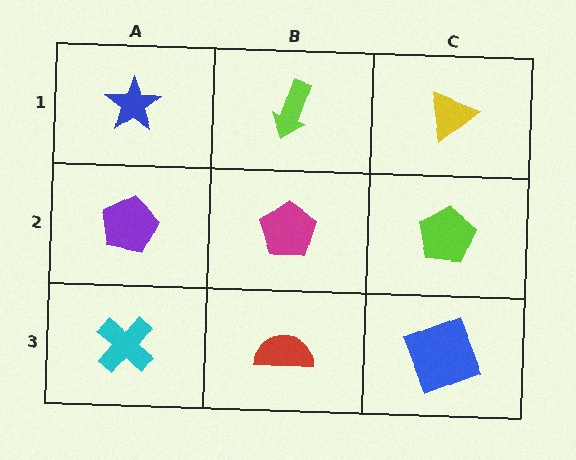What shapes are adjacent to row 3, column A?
A purple pentagon (row 2, column A), a red semicircle (row 3, column B).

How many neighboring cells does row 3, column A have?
2.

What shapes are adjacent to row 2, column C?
A yellow triangle (row 1, column C), a blue square (row 3, column C), a magenta pentagon (row 2, column B).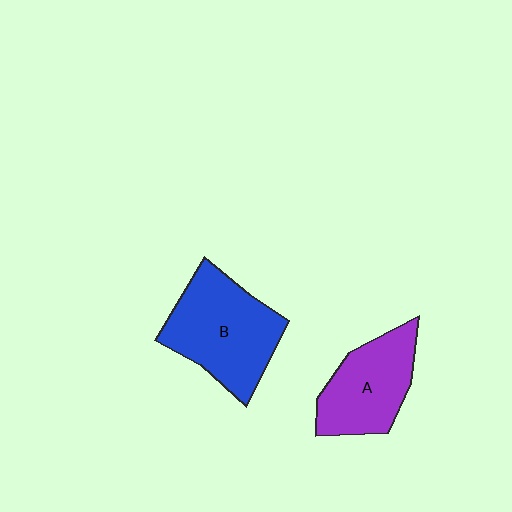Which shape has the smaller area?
Shape A (purple).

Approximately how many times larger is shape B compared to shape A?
Approximately 1.3 times.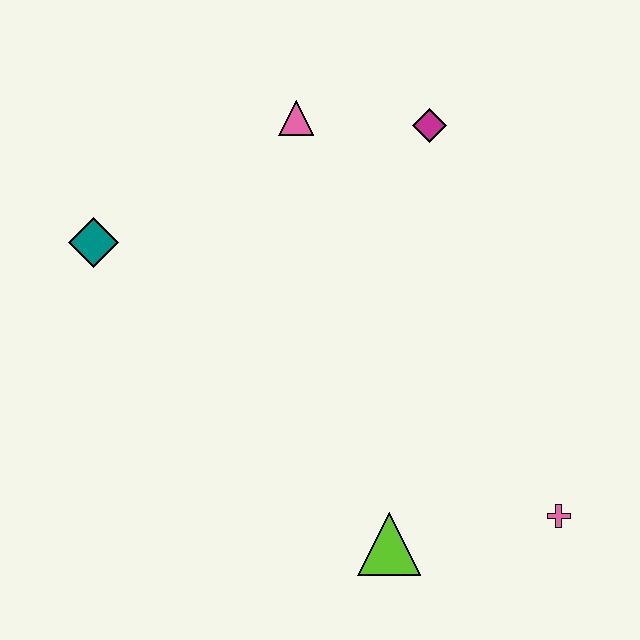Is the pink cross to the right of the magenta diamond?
Yes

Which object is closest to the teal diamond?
The pink triangle is closest to the teal diamond.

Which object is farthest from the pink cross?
The teal diamond is farthest from the pink cross.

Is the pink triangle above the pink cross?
Yes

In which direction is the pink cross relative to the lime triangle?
The pink cross is to the right of the lime triangle.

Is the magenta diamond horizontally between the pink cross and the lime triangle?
Yes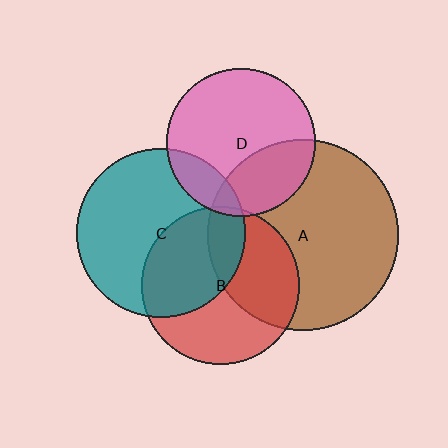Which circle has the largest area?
Circle A (brown).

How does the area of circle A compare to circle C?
Approximately 1.3 times.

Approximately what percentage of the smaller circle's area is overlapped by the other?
Approximately 5%.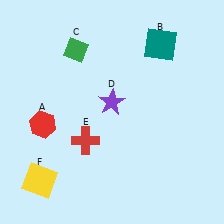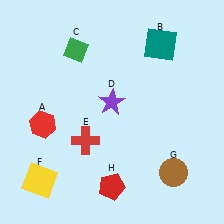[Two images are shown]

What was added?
A brown circle (G), a red pentagon (H) were added in Image 2.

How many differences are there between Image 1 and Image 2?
There are 2 differences between the two images.